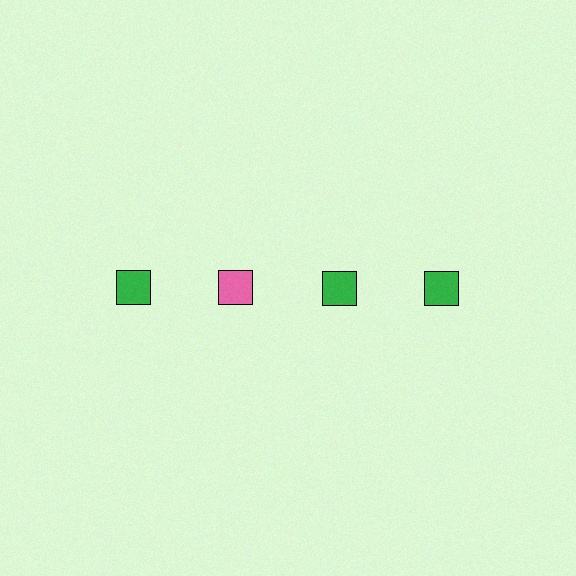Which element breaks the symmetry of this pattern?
The pink square in the top row, second from left column breaks the symmetry. All other shapes are green squares.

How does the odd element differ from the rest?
It has a different color: pink instead of green.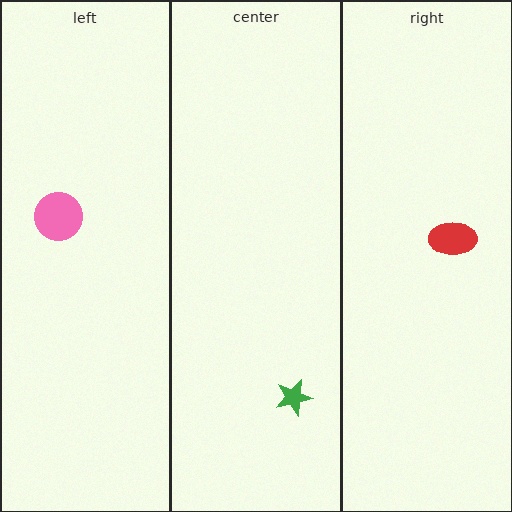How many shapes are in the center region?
1.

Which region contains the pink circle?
The left region.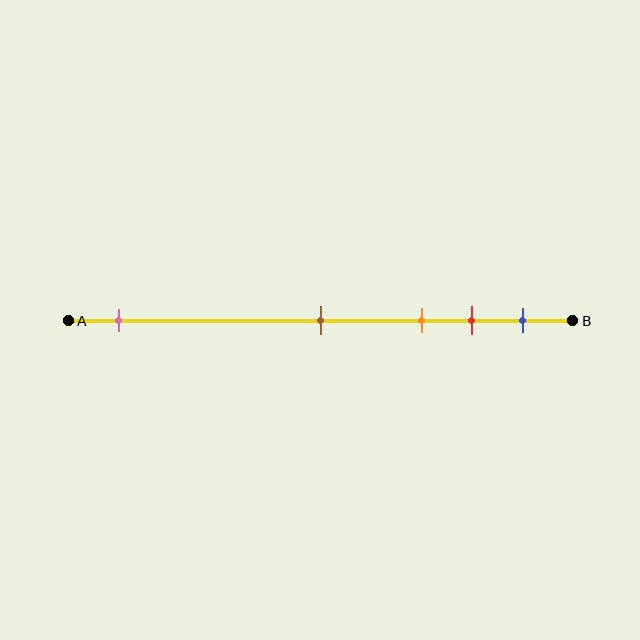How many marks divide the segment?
There are 5 marks dividing the segment.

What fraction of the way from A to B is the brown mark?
The brown mark is approximately 50% (0.5) of the way from A to B.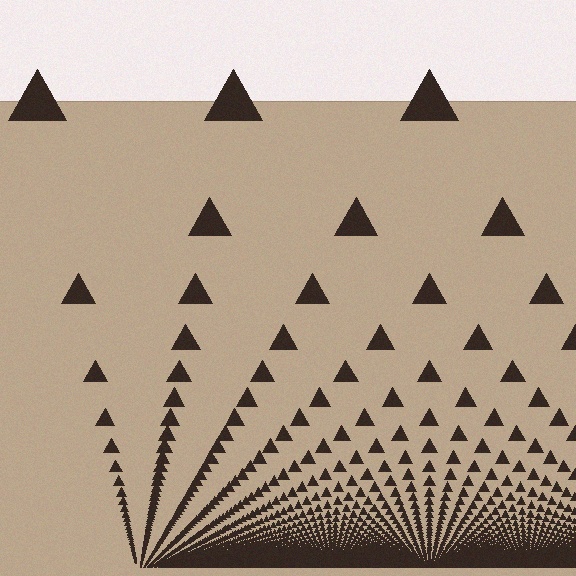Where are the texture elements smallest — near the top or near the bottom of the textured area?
Near the bottom.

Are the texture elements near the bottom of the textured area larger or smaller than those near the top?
Smaller. The gradient is inverted — elements near the bottom are smaller and denser.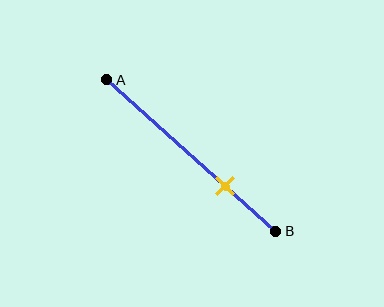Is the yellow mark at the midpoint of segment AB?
No, the mark is at about 70% from A, not at the 50% midpoint.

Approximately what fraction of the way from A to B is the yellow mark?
The yellow mark is approximately 70% of the way from A to B.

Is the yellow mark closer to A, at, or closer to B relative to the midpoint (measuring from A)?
The yellow mark is closer to point B than the midpoint of segment AB.